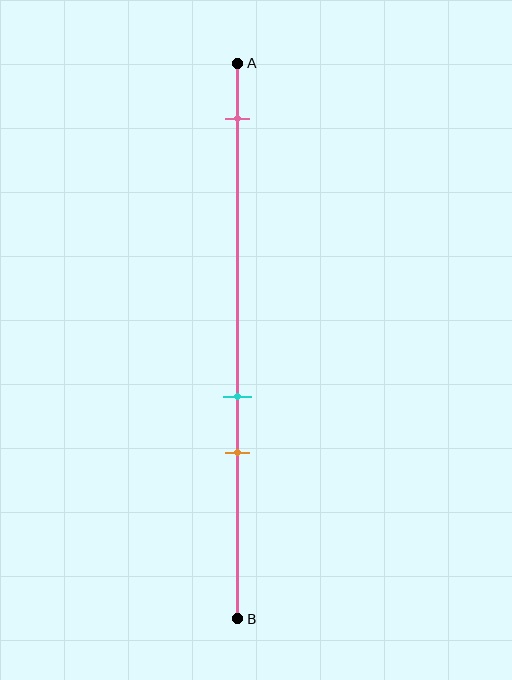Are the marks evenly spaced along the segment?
No, the marks are not evenly spaced.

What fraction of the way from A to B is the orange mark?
The orange mark is approximately 70% (0.7) of the way from A to B.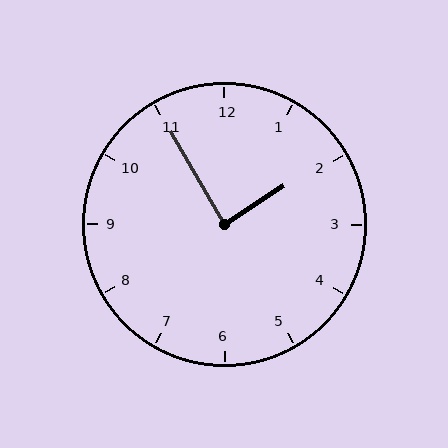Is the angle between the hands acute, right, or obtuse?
It is right.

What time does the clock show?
1:55.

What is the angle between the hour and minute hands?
Approximately 88 degrees.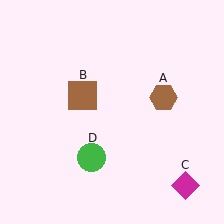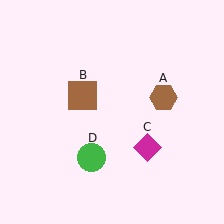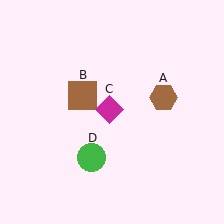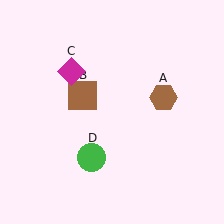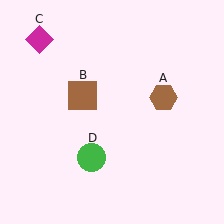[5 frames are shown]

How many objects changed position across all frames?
1 object changed position: magenta diamond (object C).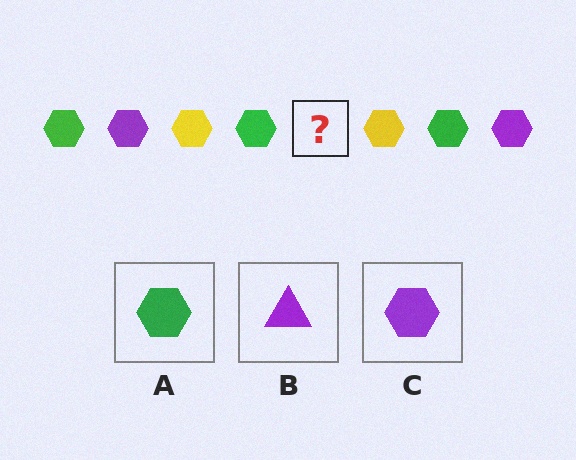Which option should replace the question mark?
Option C.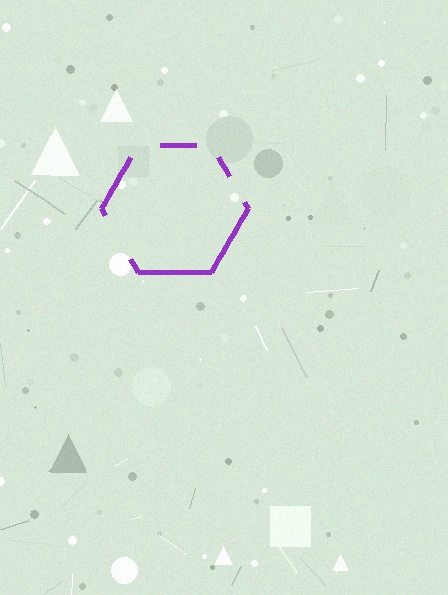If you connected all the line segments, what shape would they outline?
They would outline a hexagon.